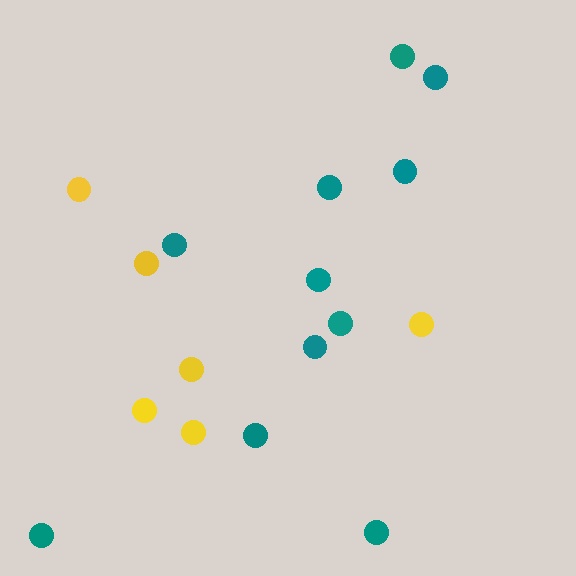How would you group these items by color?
There are 2 groups: one group of yellow circles (6) and one group of teal circles (11).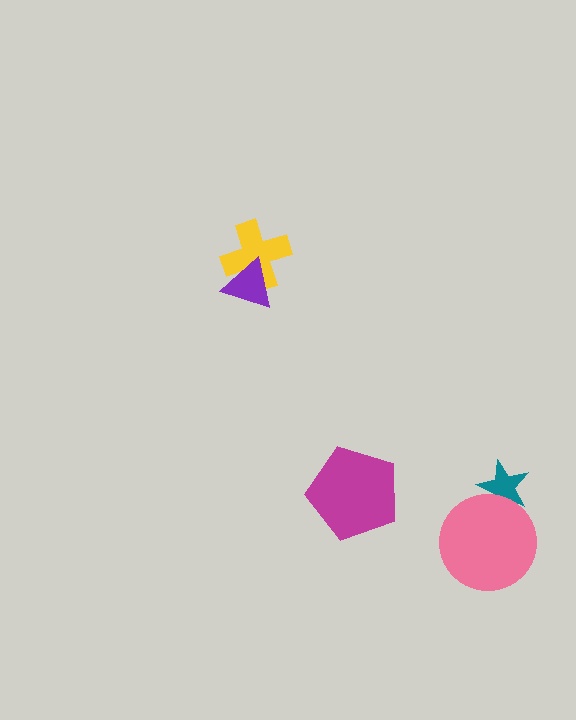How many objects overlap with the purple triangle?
1 object overlaps with the purple triangle.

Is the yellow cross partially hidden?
Yes, it is partially covered by another shape.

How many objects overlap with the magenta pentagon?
0 objects overlap with the magenta pentagon.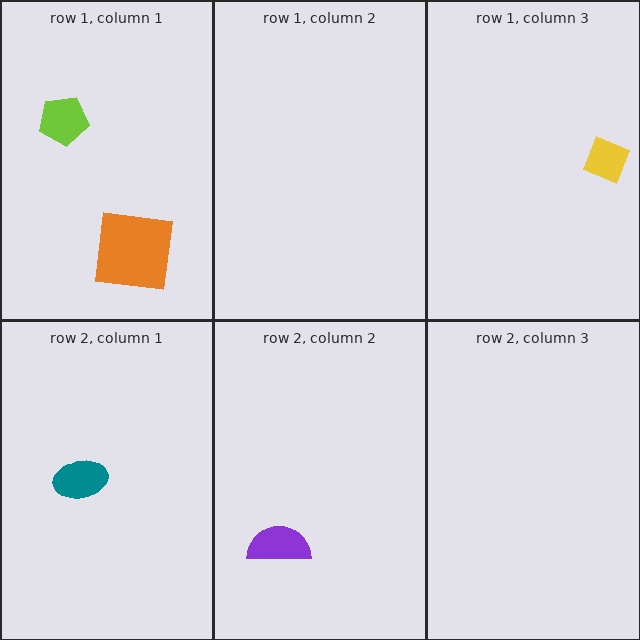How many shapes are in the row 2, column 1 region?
1.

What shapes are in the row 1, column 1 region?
The lime pentagon, the orange square.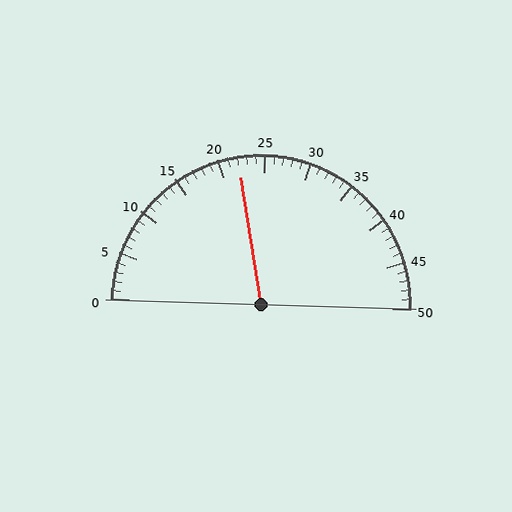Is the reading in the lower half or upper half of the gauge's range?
The reading is in the lower half of the range (0 to 50).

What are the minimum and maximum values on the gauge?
The gauge ranges from 0 to 50.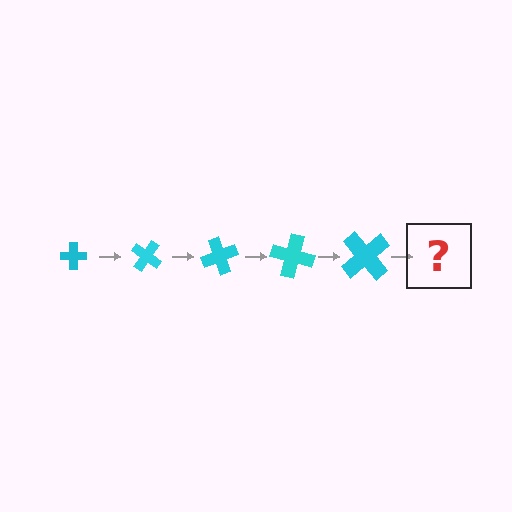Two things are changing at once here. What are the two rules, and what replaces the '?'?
The two rules are that the cross grows larger each step and it rotates 35 degrees each step. The '?' should be a cross, larger than the previous one and rotated 175 degrees from the start.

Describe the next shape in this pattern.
It should be a cross, larger than the previous one and rotated 175 degrees from the start.